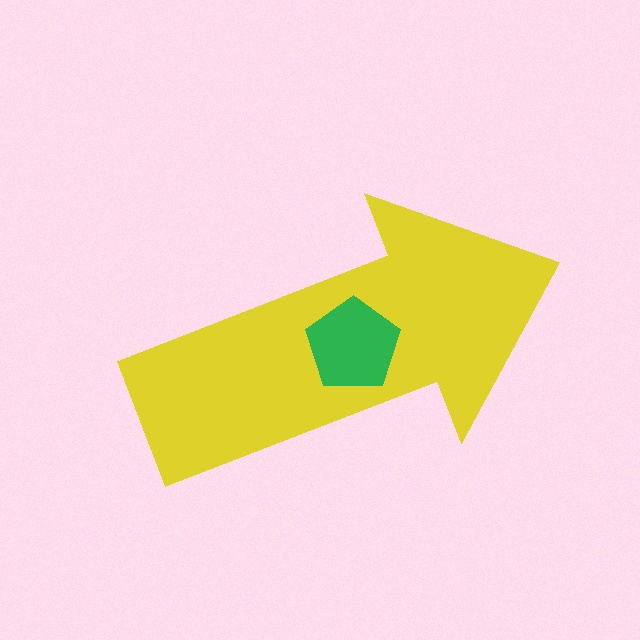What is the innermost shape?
The green pentagon.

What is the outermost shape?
The yellow arrow.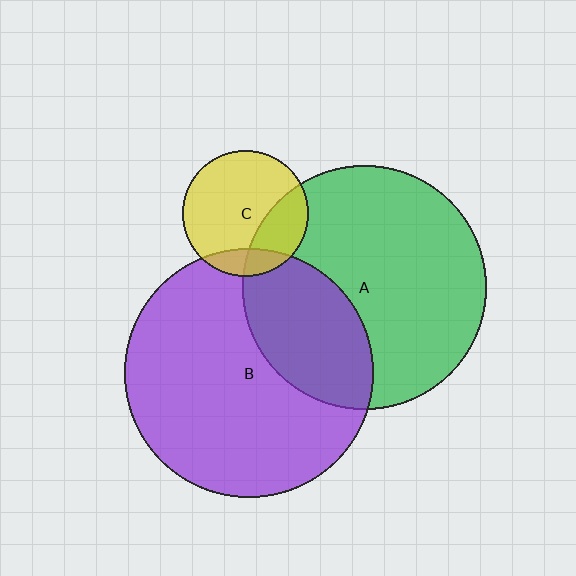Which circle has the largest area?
Circle B (purple).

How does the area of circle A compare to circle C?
Approximately 3.8 times.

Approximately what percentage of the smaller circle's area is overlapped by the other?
Approximately 30%.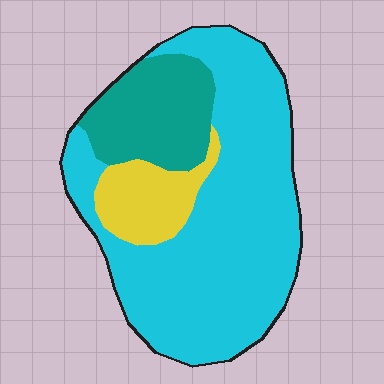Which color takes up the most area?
Cyan, at roughly 70%.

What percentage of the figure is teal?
Teal takes up less than a quarter of the figure.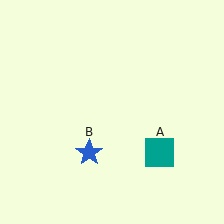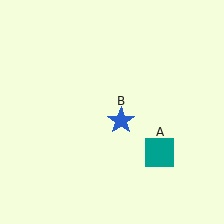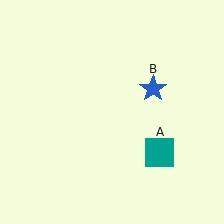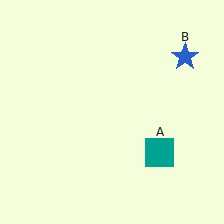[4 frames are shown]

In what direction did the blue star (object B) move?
The blue star (object B) moved up and to the right.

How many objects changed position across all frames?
1 object changed position: blue star (object B).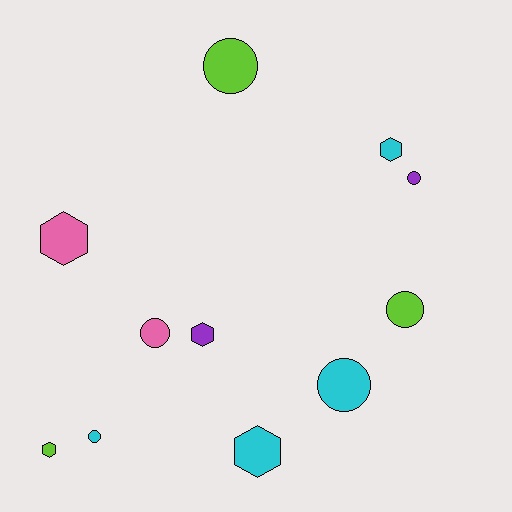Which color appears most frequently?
Cyan, with 4 objects.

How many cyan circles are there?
There are 2 cyan circles.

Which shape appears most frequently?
Circle, with 6 objects.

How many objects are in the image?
There are 11 objects.